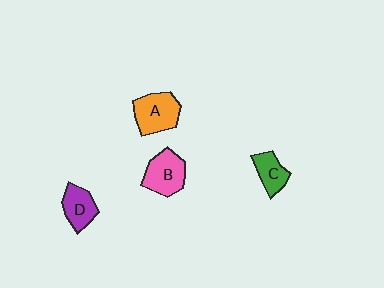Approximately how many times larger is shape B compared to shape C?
Approximately 1.5 times.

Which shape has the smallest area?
Shape C (green).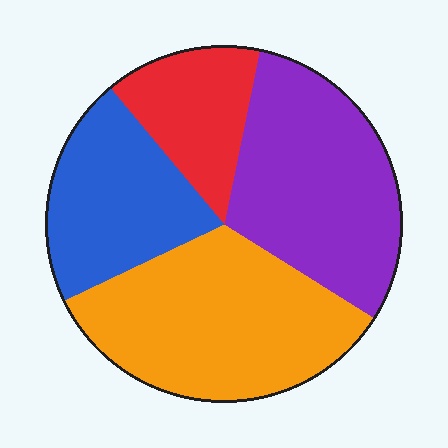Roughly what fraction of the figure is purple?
Purple takes up between a quarter and a half of the figure.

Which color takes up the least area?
Red, at roughly 15%.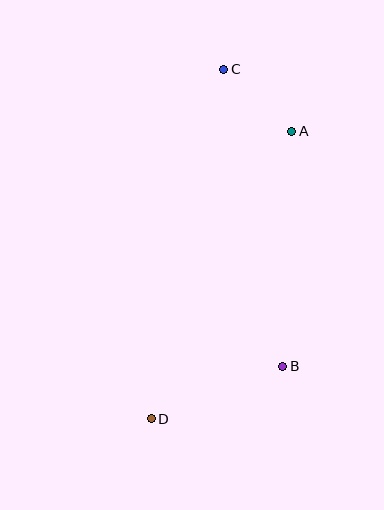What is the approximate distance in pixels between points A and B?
The distance between A and B is approximately 235 pixels.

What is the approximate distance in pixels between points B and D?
The distance between B and D is approximately 142 pixels.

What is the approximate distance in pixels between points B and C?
The distance between B and C is approximately 303 pixels.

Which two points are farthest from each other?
Points C and D are farthest from each other.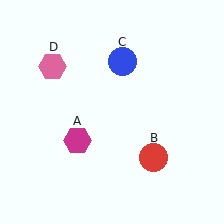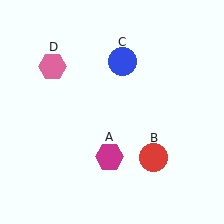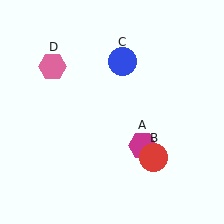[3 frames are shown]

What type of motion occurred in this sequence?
The magenta hexagon (object A) rotated counterclockwise around the center of the scene.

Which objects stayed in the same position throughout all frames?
Red circle (object B) and blue circle (object C) and pink hexagon (object D) remained stationary.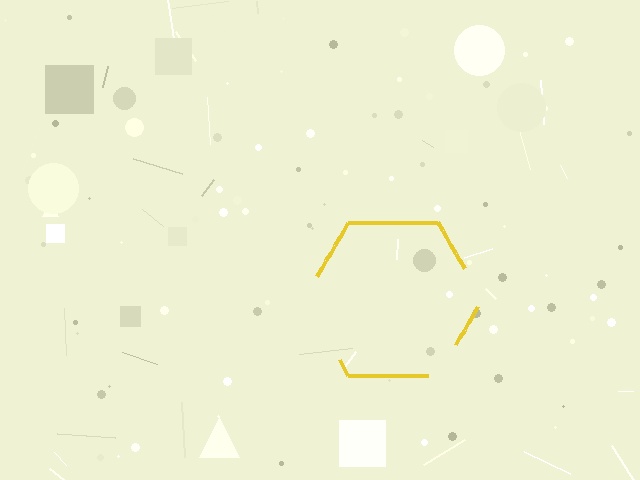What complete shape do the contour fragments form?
The contour fragments form a hexagon.